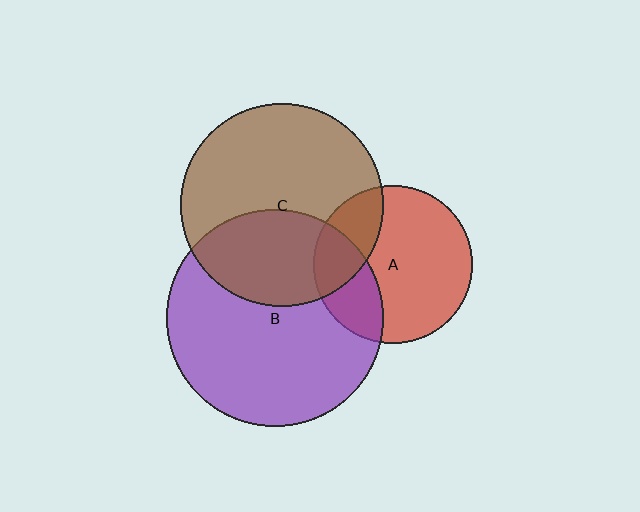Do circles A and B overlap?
Yes.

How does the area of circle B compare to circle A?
Approximately 1.9 times.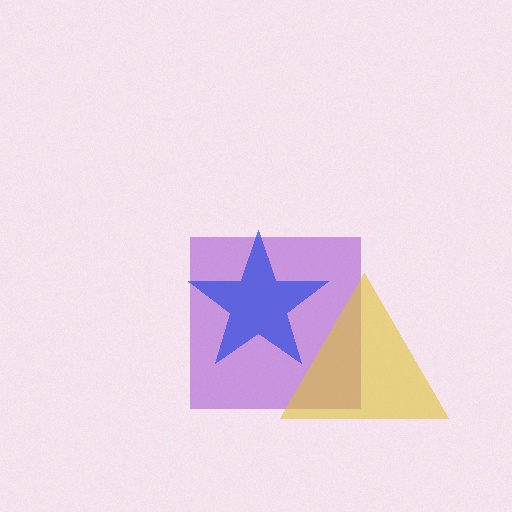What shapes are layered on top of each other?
The layered shapes are: a purple square, a blue star, a yellow triangle.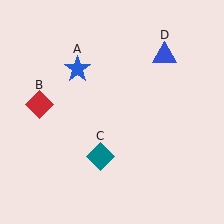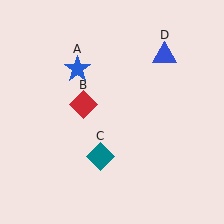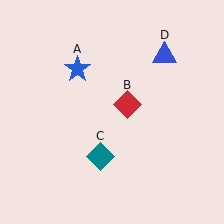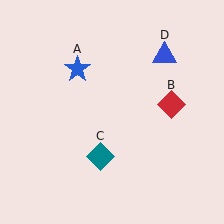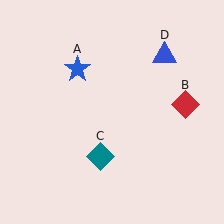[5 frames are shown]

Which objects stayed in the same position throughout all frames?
Blue star (object A) and teal diamond (object C) and blue triangle (object D) remained stationary.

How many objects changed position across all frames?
1 object changed position: red diamond (object B).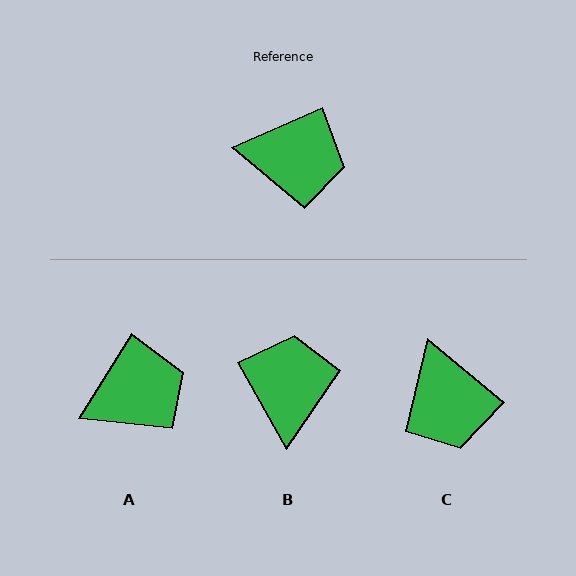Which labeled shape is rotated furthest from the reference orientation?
B, about 96 degrees away.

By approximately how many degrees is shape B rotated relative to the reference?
Approximately 96 degrees counter-clockwise.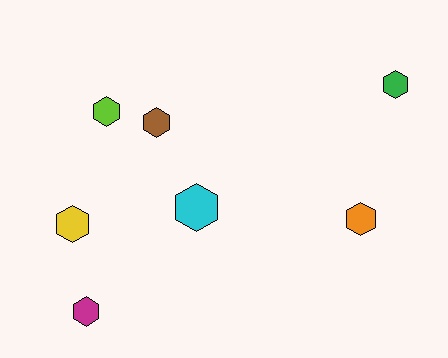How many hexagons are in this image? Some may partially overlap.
There are 7 hexagons.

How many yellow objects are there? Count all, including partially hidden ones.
There is 1 yellow object.